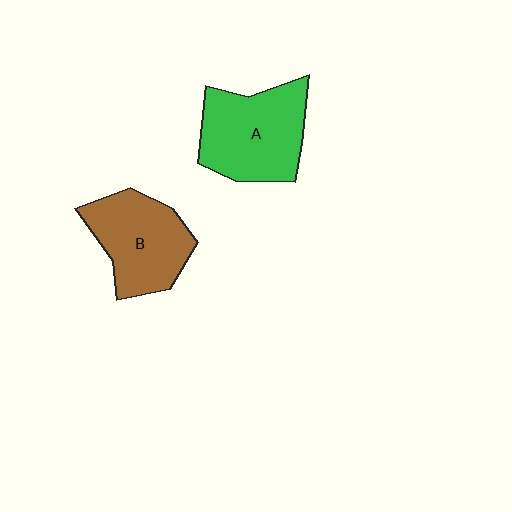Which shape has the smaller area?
Shape B (brown).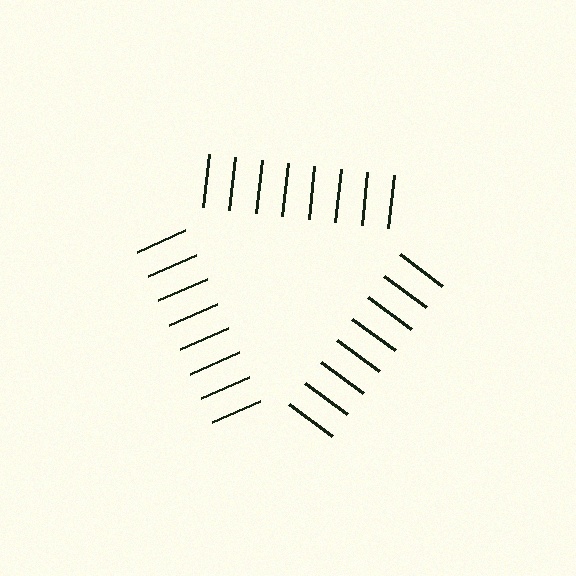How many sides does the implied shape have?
3 sides — the line-ends trace a triangle.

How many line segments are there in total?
24 — 8 along each of the 3 edges.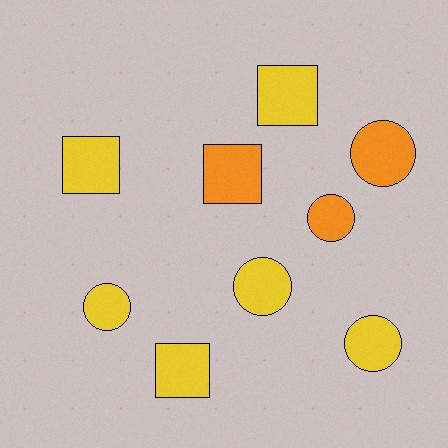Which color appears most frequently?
Yellow, with 6 objects.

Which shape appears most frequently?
Circle, with 5 objects.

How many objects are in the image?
There are 9 objects.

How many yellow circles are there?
There are 3 yellow circles.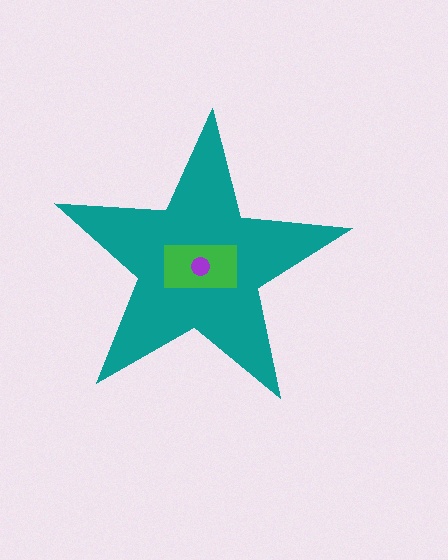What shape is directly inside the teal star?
The green rectangle.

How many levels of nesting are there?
3.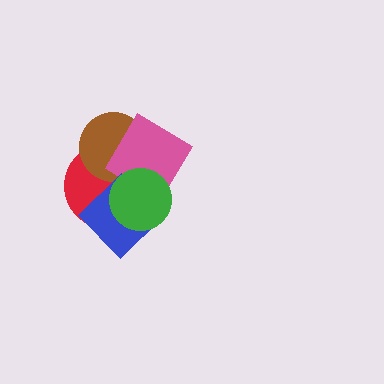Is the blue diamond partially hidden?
Yes, it is partially covered by another shape.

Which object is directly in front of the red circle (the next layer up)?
The brown circle is directly in front of the red circle.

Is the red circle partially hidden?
Yes, it is partially covered by another shape.